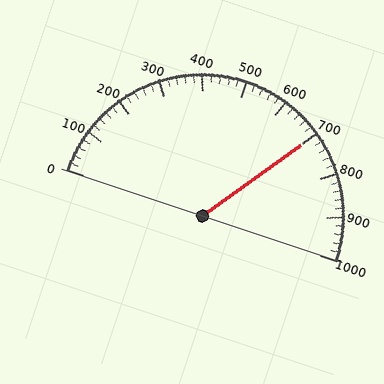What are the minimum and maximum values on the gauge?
The gauge ranges from 0 to 1000.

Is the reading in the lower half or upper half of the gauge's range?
The reading is in the upper half of the range (0 to 1000).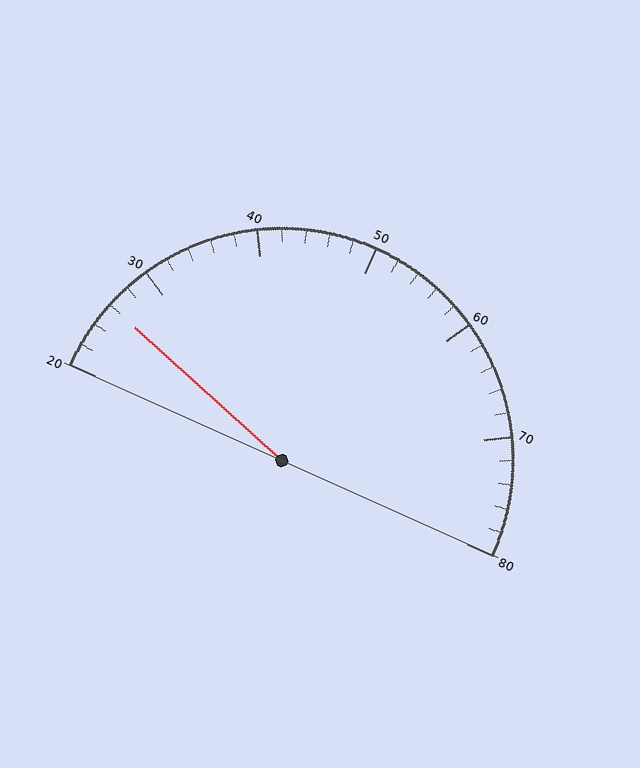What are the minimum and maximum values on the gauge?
The gauge ranges from 20 to 80.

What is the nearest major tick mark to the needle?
The nearest major tick mark is 30.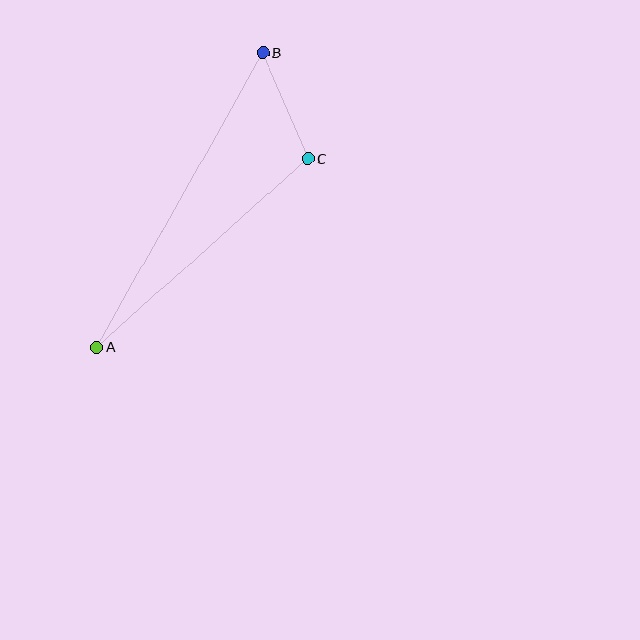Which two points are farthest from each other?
Points A and B are farthest from each other.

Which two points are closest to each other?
Points B and C are closest to each other.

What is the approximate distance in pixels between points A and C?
The distance between A and C is approximately 283 pixels.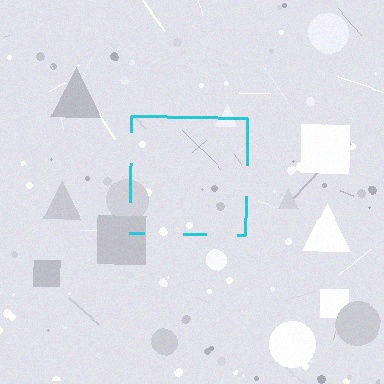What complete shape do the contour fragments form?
The contour fragments form a square.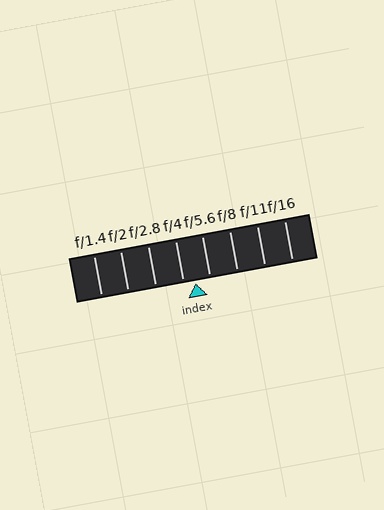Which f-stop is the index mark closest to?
The index mark is closest to f/4.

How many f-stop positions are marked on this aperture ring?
There are 8 f-stop positions marked.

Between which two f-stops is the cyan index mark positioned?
The index mark is between f/4 and f/5.6.